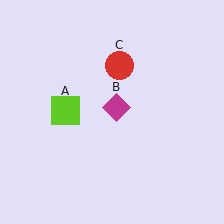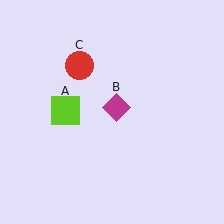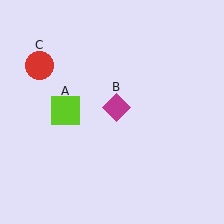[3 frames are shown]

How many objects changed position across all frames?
1 object changed position: red circle (object C).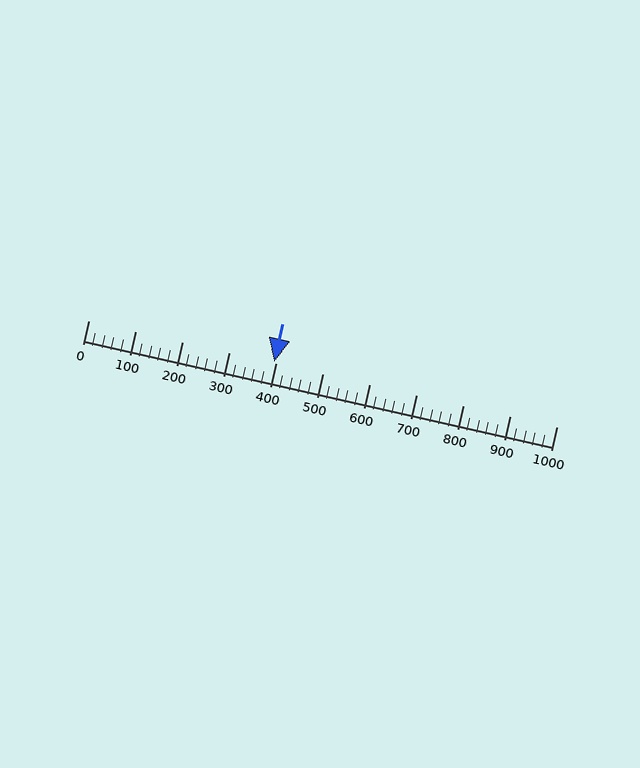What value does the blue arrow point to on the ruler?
The blue arrow points to approximately 397.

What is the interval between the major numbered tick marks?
The major tick marks are spaced 100 units apart.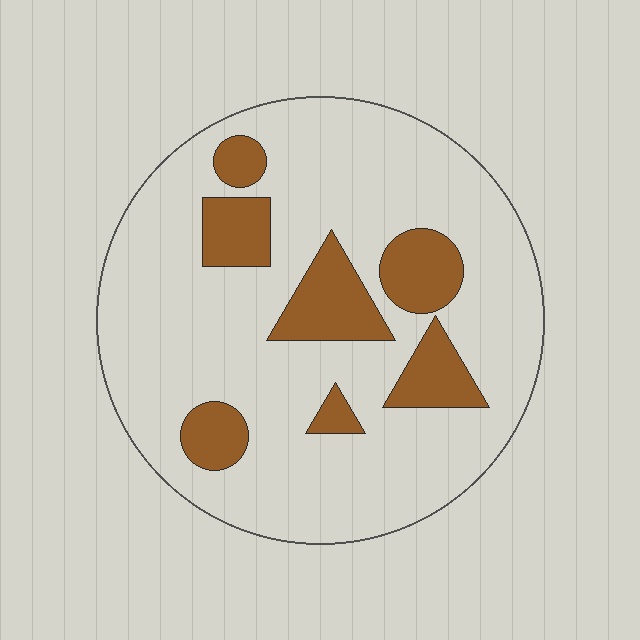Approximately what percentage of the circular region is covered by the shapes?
Approximately 20%.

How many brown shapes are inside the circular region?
7.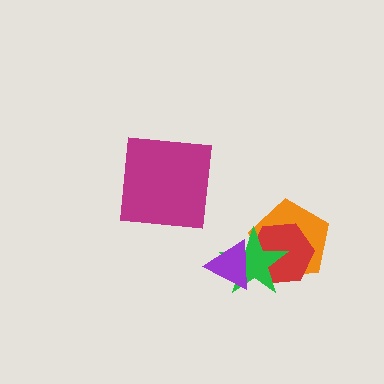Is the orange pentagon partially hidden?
Yes, it is partially covered by another shape.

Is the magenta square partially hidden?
No, no other shape covers it.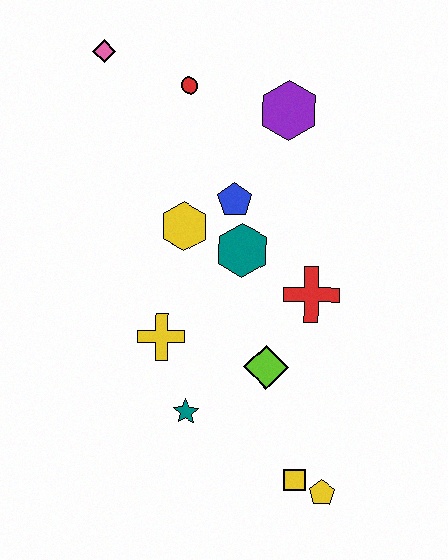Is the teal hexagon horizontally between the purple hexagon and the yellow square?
No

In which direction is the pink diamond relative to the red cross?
The pink diamond is above the red cross.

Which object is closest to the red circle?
The pink diamond is closest to the red circle.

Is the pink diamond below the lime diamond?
No